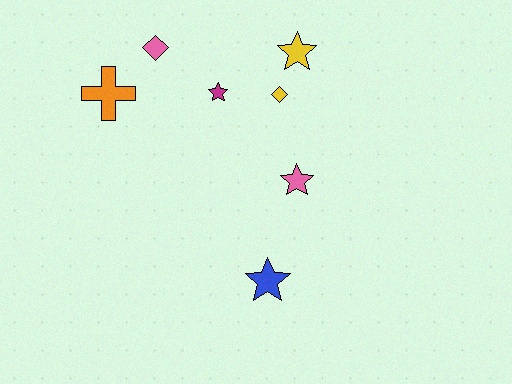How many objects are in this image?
There are 7 objects.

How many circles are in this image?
There are no circles.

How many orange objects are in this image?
There is 1 orange object.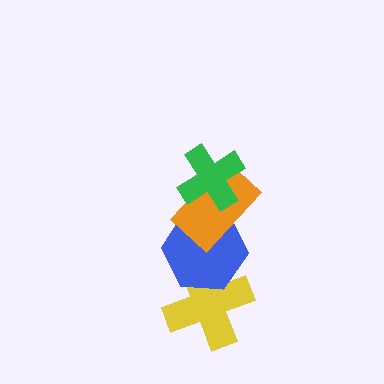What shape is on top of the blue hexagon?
The orange rectangle is on top of the blue hexagon.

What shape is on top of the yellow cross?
The blue hexagon is on top of the yellow cross.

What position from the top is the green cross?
The green cross is 1st from the top.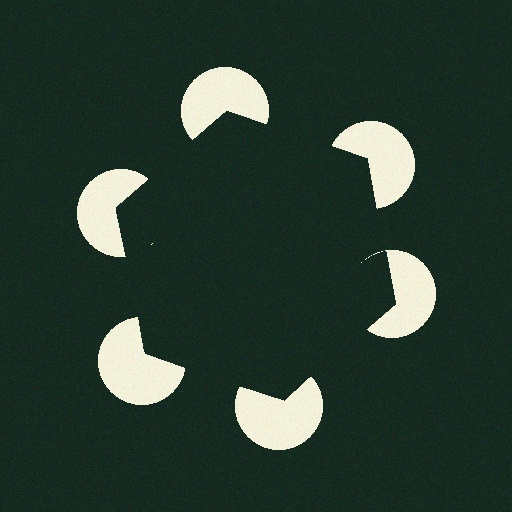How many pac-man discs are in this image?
There are 6 — one at each vertex of the illusory hexagon.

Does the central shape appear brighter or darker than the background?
It typically appears slightly darker than the background, even though no actual brightness change is drawn.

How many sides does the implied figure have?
6 sides.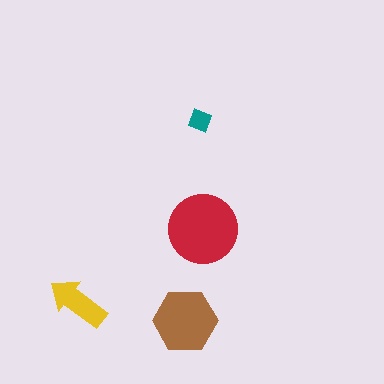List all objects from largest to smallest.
The red circle, the brown hexagon, the yellow arrow, the teal diamond.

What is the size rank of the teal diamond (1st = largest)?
4th.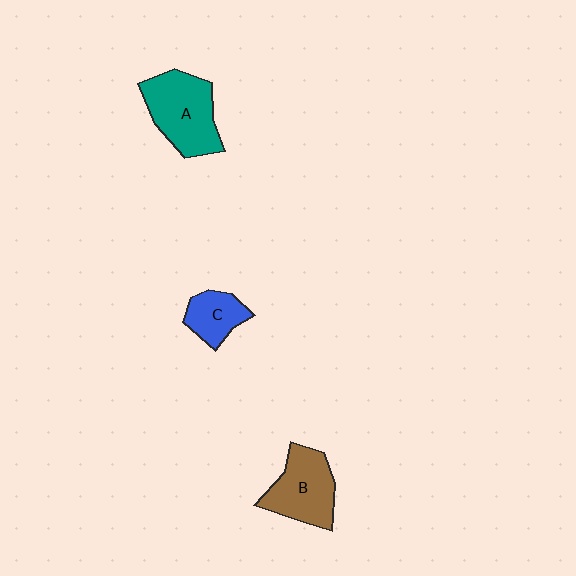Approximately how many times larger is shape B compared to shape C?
Approximately 1.7 times.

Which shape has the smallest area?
Shape C (blue).